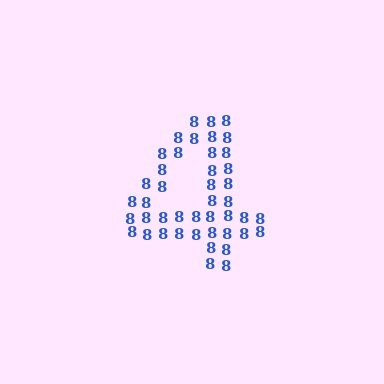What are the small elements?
The small elements are digit 8's.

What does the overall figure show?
The overall figure shows the digit 4.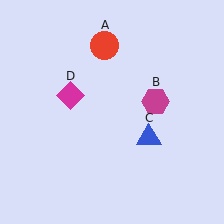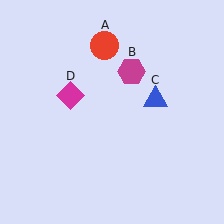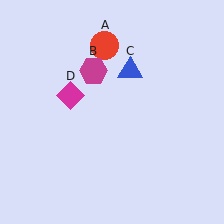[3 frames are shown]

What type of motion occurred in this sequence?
The magenta hexagon (object B), blue triangle (object C) rotated counterclockwise around the center of the scene.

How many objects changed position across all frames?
2 objects changed position: magenta hexagon (object B), blue triangle (object C).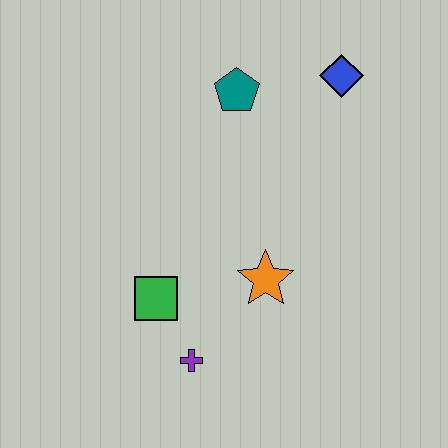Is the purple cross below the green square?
Yes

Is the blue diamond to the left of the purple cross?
No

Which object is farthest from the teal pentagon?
The purple cross is farthest from the teal pentagon.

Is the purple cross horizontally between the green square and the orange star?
Yes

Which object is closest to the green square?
The purple cross is closest to the green square.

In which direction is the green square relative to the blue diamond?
The green square is below the blue diamond.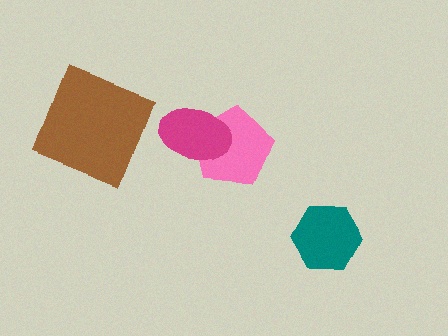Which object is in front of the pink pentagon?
The magenta ellipse is in front of the pink pentagon.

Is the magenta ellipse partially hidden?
No, no other shape covers it.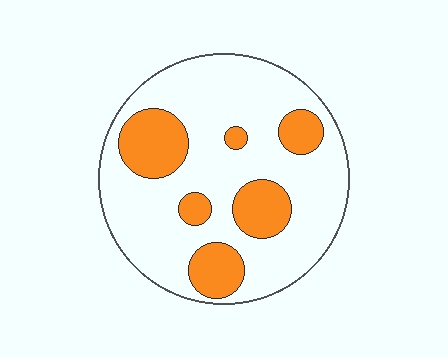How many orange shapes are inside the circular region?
6.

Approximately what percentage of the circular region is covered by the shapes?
Approximately 25%.